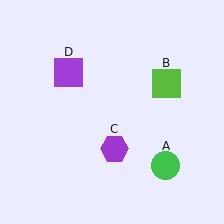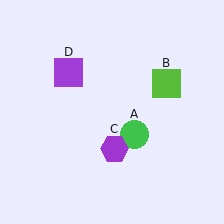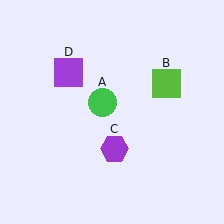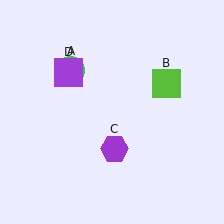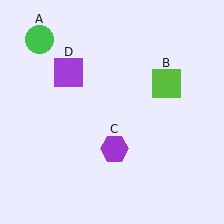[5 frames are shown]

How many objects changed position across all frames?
1 object changed position: green circle (object A).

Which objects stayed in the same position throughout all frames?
Lime square (object B) and purple hexagon (object C) and purple square (object D) remained stationary.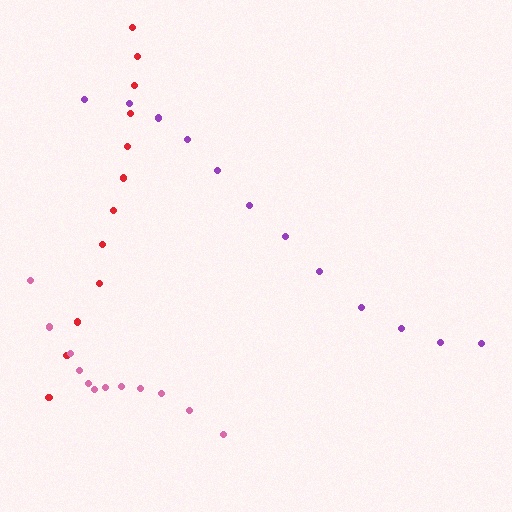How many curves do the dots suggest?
There are 3 distinct paths.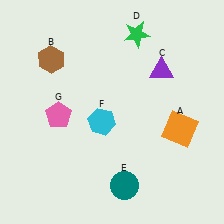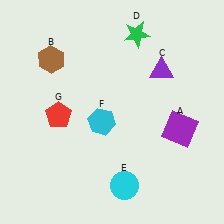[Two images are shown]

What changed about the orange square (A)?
In Image 1, A is orange. In Image 2, it changed to purple.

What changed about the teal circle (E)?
In Image 1, E is teal. In Image 2, it changed to cyan.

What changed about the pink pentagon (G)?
In Image 1, G is pink. In Image 2, it changed to red.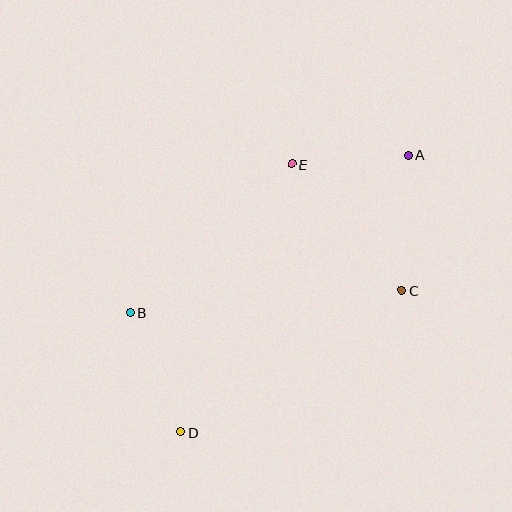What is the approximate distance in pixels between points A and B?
The distance between A and B is approximately 320 pixels.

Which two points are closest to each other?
Points A and E are closest to each other.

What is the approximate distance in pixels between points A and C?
The distance between A and C is approximately 135 pixels.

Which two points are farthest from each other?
Points A and D are farthest from each other.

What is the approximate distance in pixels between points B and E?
The distance between B and E is approximately 220 pixels.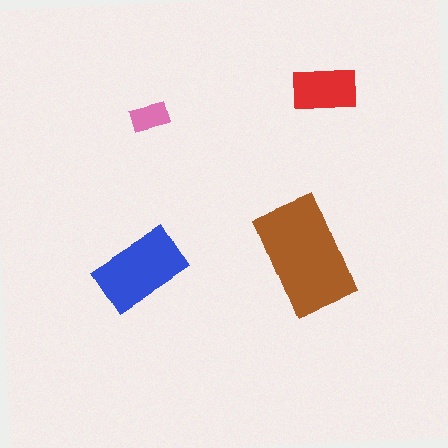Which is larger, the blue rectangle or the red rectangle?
The blue one.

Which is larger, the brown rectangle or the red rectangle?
The brown one.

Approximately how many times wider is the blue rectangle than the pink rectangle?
About 2.5 times wider.